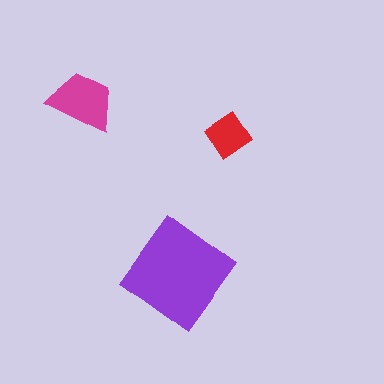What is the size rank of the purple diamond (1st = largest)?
1st.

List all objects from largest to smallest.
The purple diamond, the magenta trapezoid, the red diamond.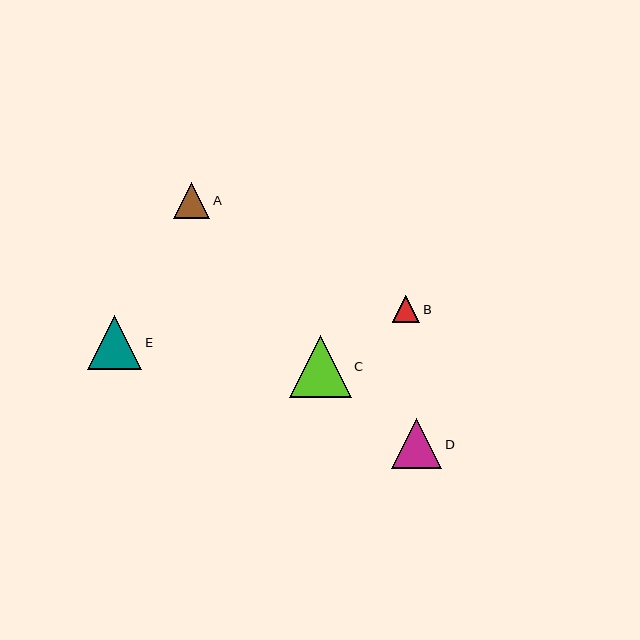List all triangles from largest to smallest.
From largest to smallest: C, E, D, A, B.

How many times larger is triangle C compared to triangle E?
Triangle C is approximately 1.1 times the size of triangle E.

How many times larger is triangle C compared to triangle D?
Triangle C is approximately 1.2 times the size of triangle D.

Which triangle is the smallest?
Triangle B is the smallest with a size of approximately 27 pixels.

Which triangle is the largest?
Triangle C is the largest with a size of approximately 61 pixels.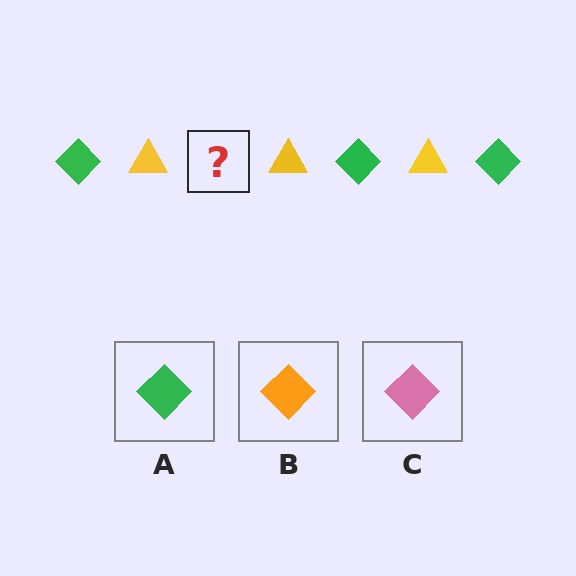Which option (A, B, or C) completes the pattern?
A.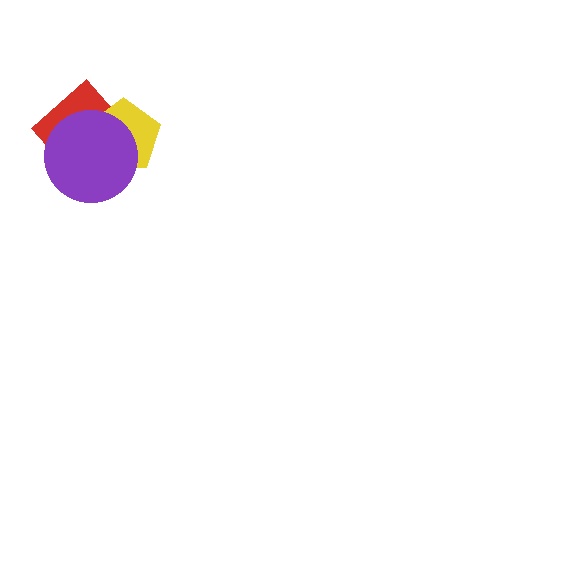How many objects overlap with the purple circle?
2 objects overlap with the purple circle.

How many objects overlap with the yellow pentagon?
2 objects overlap with the yellow pentagon.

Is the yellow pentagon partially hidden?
Yes, it is partially covered by another shape.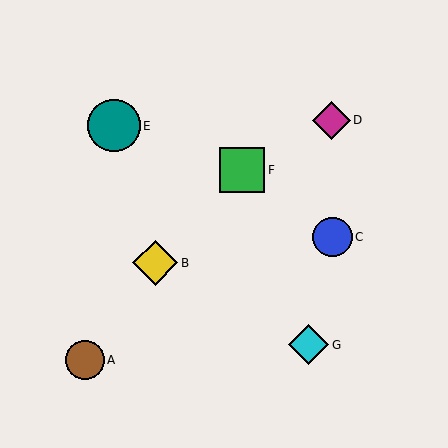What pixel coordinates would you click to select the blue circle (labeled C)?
Click at (332, 237) to select the blue circle C.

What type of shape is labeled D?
Shape D is a magenta diamond.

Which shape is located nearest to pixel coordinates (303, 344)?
The cyan diamond (labeled G) at (309, 345) is nearest to that location.